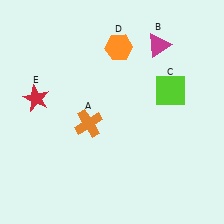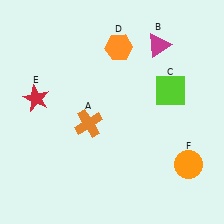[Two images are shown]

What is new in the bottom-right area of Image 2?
An orange circle (F) was added in the bottom-right area of Image 2.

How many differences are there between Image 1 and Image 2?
There is 1 difference between the two images.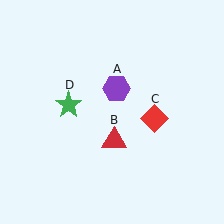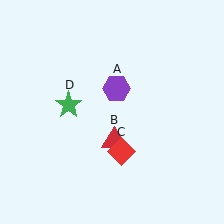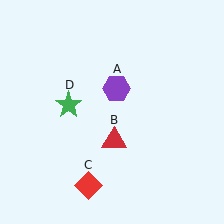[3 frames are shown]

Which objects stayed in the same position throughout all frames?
Purple hexagon (object A) and red triangle (object B) and green star (object D) remained stationary.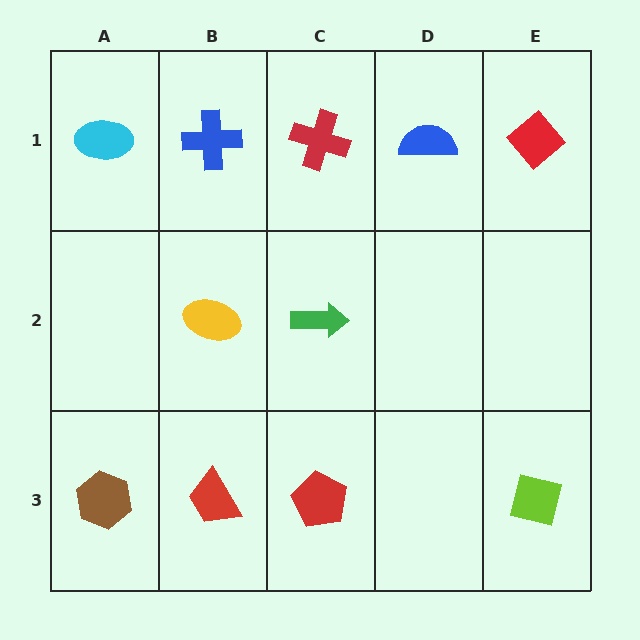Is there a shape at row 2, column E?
No, that cell is empty.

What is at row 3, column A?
A brown hexagon.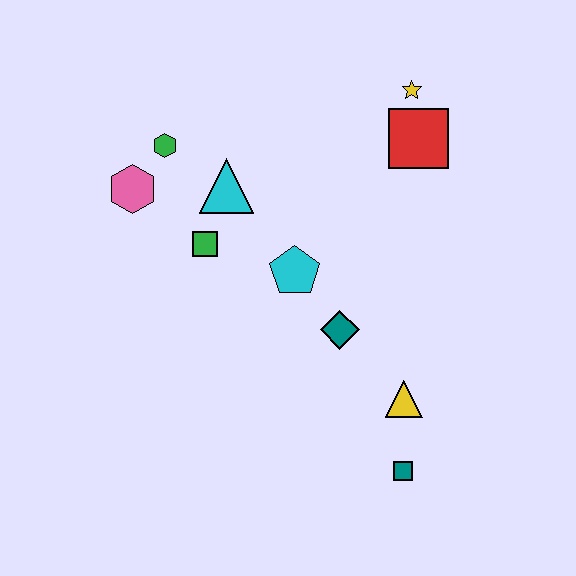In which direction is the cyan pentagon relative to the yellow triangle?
The cyan pentagon is above the yellow triangle.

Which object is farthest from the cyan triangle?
The teal square is farthest from the cyan triangle.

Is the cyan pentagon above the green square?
No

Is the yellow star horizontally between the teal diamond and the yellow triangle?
No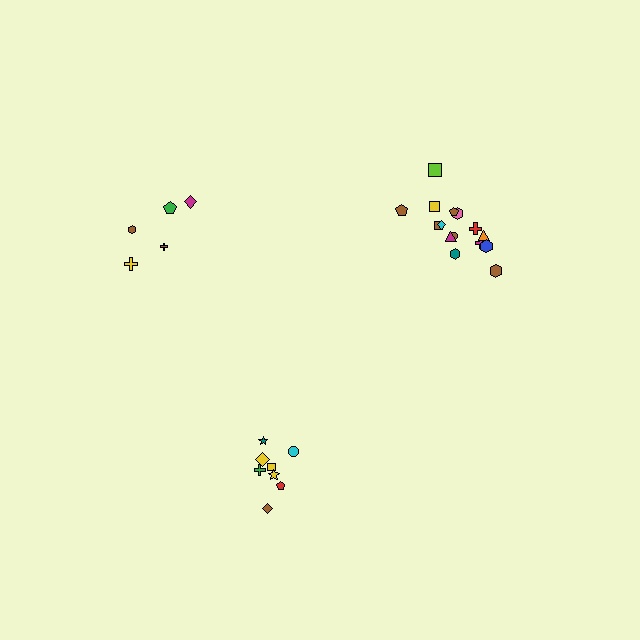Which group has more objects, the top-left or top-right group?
The top-right group.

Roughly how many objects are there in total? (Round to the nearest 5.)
Roughly 30 objects in total.